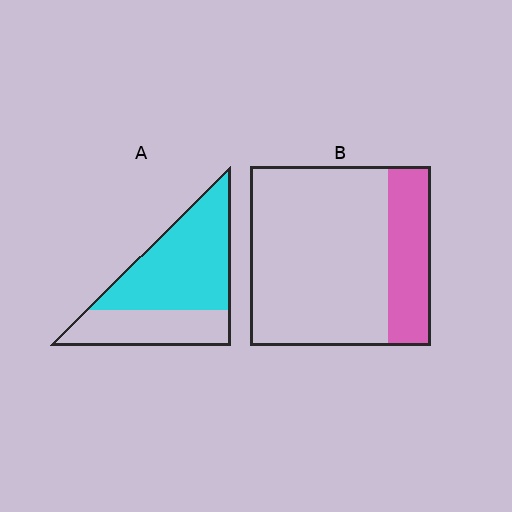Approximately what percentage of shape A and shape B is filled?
A is approximately 65% and B is approximately 25%.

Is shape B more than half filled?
No.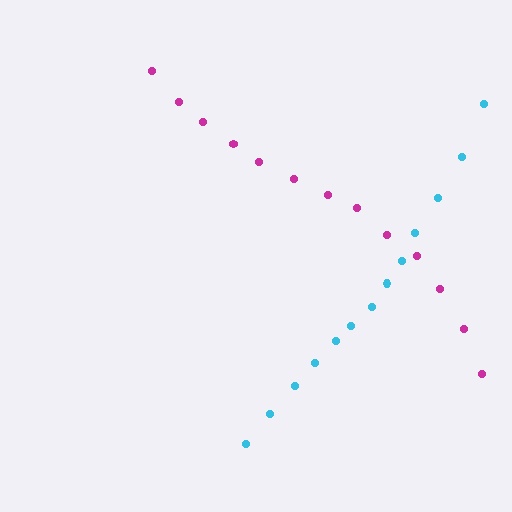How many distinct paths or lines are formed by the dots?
There are 2 distinct paths.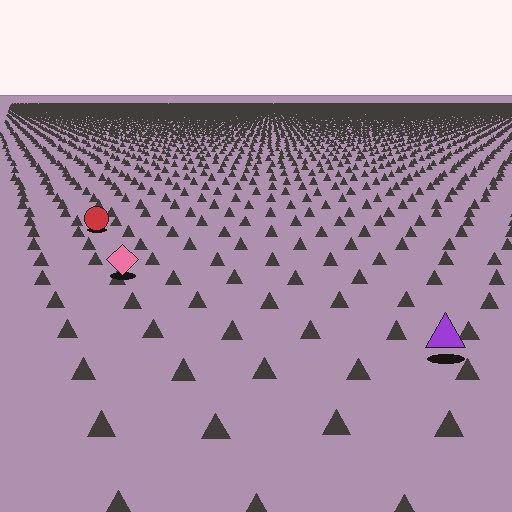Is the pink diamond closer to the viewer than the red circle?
Yes. The pink diamond is closer — you can tell from the texture gradient: the ground texture is coarser near it.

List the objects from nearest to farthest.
From nearest to farthest: the purple triangle, the pink diamond, the red circle.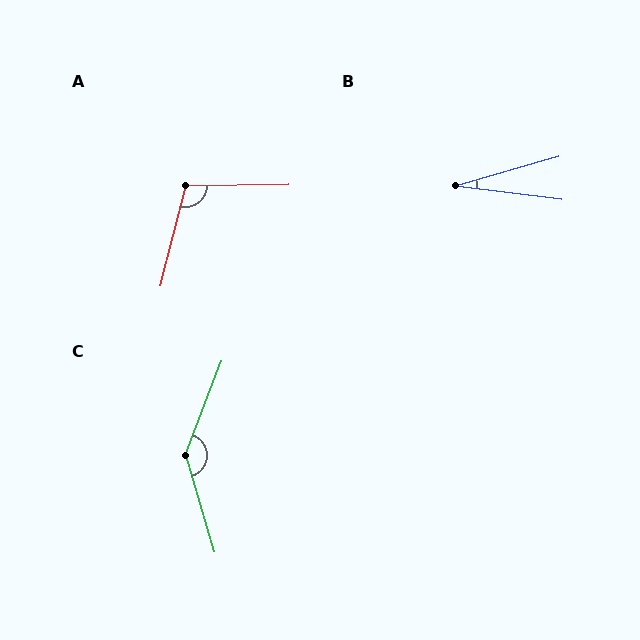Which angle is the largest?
C, at approximately 143 degrees.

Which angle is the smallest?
B, at approximately 23 degrees.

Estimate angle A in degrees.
Approximately 105 degrees.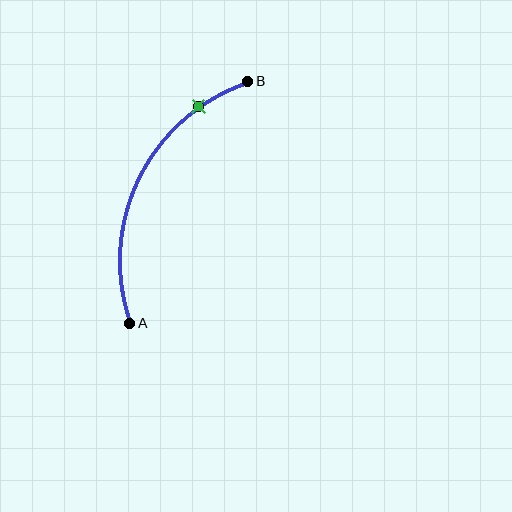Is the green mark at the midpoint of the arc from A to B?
No. The green mark lies on the arc but is closer to endpoint B. The arc midpoint would be at the point on the curve equidistant along the arc from both A and B.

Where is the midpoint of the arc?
The arc midpoint is the point on the curve farthest from the straight line joining A and B. It sits to the left of that line.